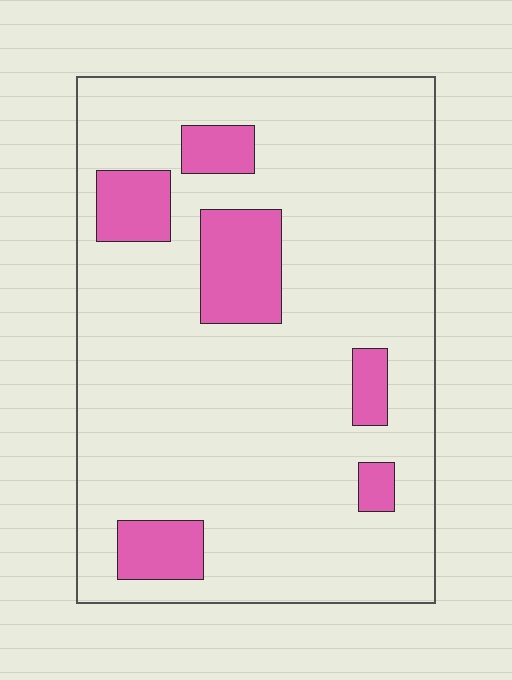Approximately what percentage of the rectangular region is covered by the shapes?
Approximately 15%.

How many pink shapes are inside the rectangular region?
6.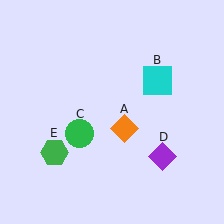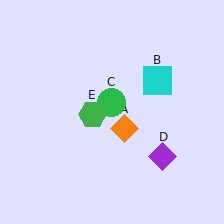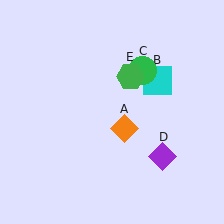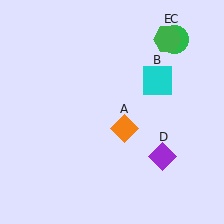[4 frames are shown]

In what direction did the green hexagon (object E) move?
The green hexagon (object E) moved up and to the right.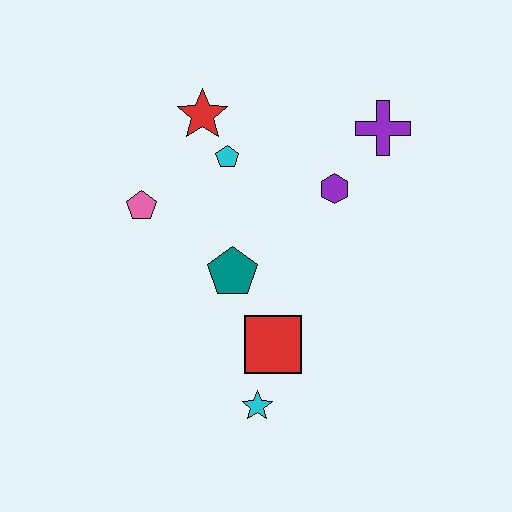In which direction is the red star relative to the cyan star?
The red star is above the cyan star.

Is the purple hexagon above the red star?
No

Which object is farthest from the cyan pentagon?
The cyan star is farthest from the cyan pentagon.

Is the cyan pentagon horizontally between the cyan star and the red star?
Yes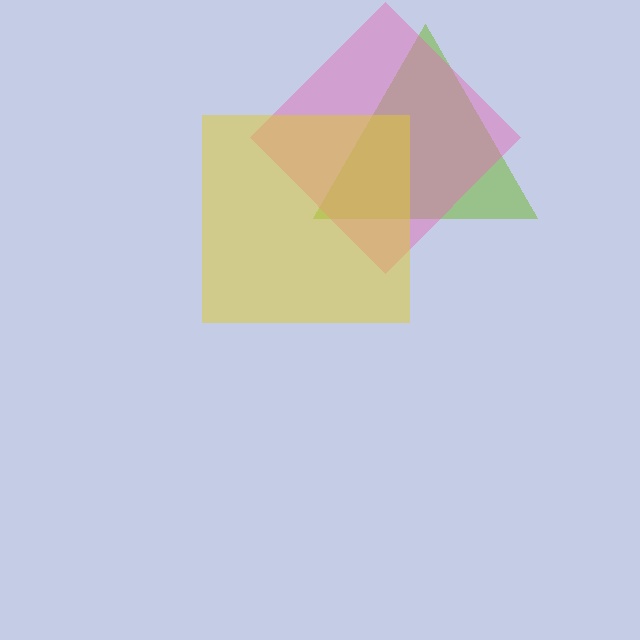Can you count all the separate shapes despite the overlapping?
Yes, there are 3 separate shapes.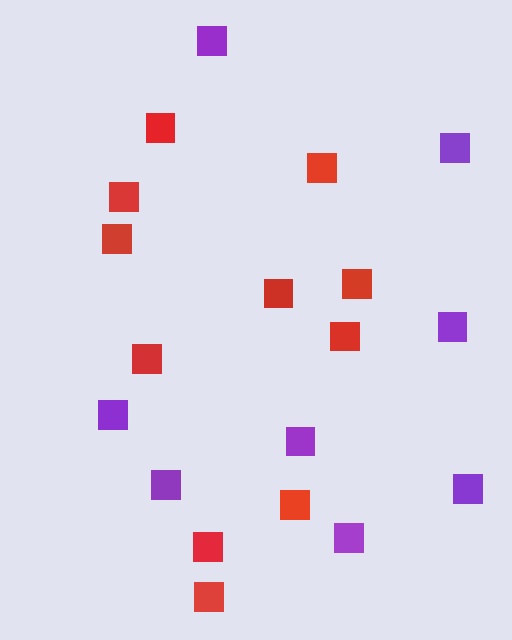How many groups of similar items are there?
There are 2 groups: one group of red squares (11) and one group of purple squares (8).